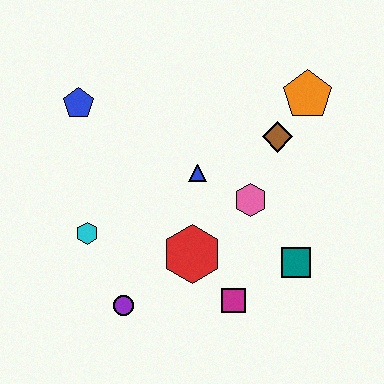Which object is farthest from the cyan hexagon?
The orange pentagon is farthest from the cyan hexagon.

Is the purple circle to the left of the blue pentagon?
No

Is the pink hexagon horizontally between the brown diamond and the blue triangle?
Yes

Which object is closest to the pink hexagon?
The blue triangle is closest to the pink hexagon.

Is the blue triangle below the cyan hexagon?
No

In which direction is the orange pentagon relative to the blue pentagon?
The orange pentagon is to the right of the blue pentagon.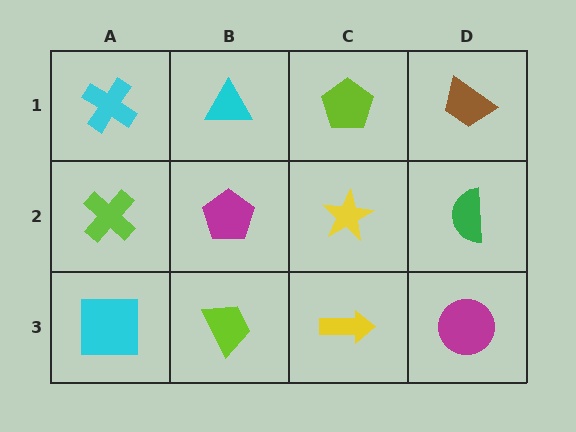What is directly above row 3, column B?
A magenta pentagon.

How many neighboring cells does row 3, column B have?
3.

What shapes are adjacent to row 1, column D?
A green semicircle (row 2, column D), a lime pentagon (row 1, column C).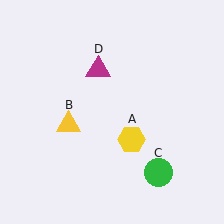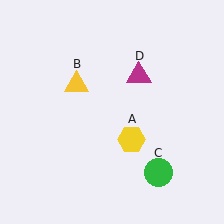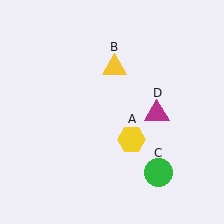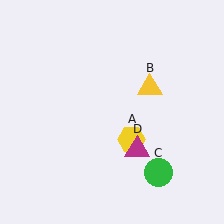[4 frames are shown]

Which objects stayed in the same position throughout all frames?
Yellow hexagon (object A) and green circle (object C) remained stationary.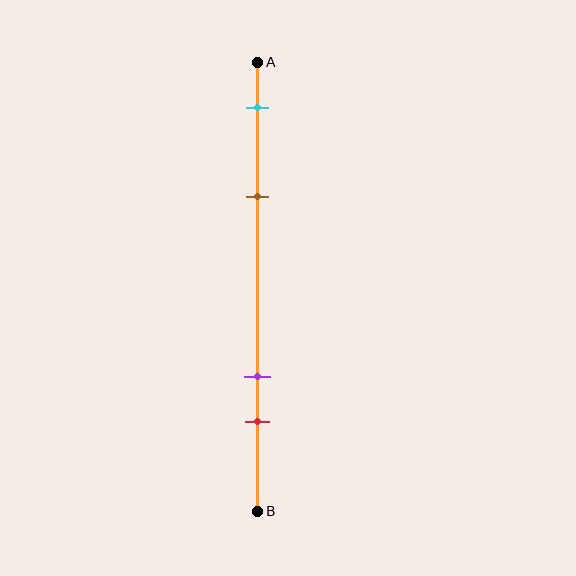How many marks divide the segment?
There are 4 marks dividing the segment.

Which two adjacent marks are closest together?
The purple and red marks are the closest adjacent pair.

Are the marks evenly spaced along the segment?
No, the marks are not evenly spaced.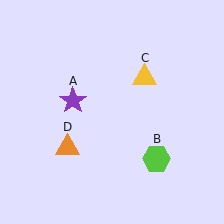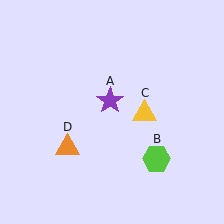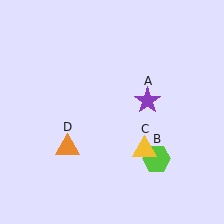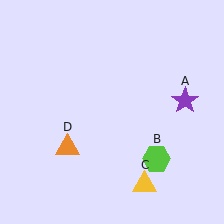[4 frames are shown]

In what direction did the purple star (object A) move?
The purple star (object A) moved right.